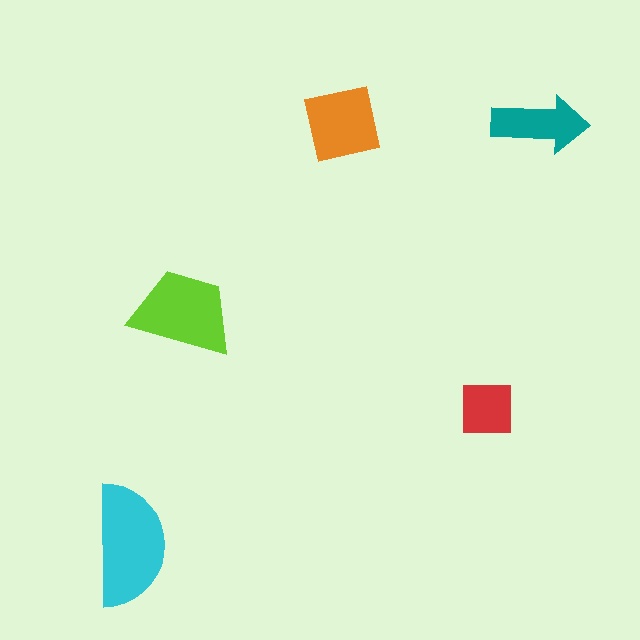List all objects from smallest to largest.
The red square, the teal arrow, the orange square, the lime trapezoid, the cyan semicircle.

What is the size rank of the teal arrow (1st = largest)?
4th.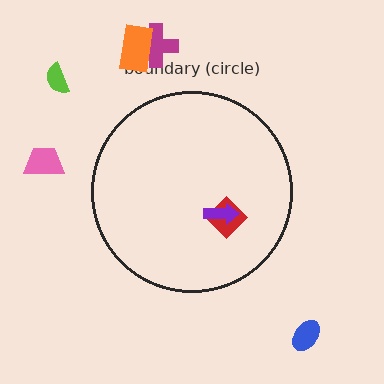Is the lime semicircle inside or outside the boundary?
Outside.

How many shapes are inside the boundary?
2 inside, 5 outside.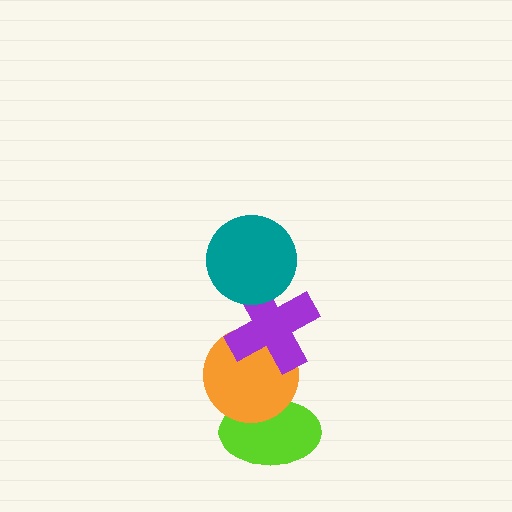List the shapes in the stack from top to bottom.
From top to bottom: the teal circle, the purple cross, the orange circle, the lime ellipse.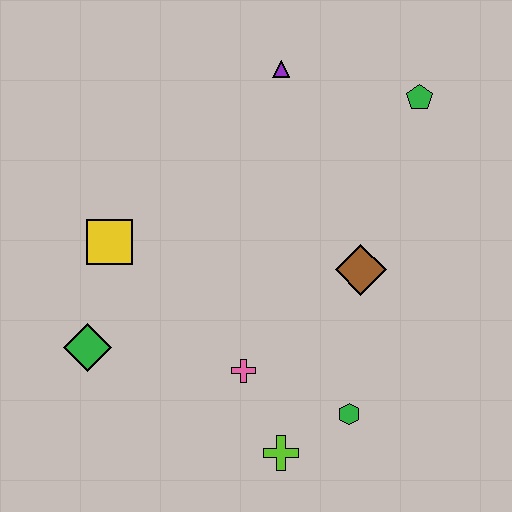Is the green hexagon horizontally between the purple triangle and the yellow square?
No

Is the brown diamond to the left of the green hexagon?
No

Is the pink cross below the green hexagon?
No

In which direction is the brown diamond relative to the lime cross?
The brown diamond is above the lime cross.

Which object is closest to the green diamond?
The yellow square is closest to the green diamond.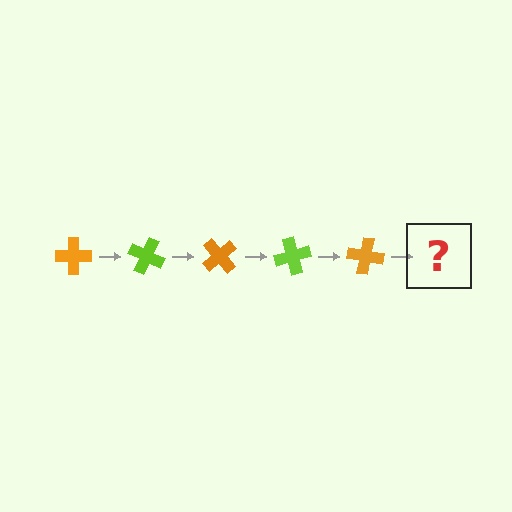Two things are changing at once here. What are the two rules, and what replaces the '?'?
The two rules are that it rotates 25 degrees each step and the color cycles through orange and lime. The '?' should be a lime cross, rotated 125 degrees from the start.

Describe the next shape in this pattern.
It should be a lime cross, rotated 125 degrees from the start.